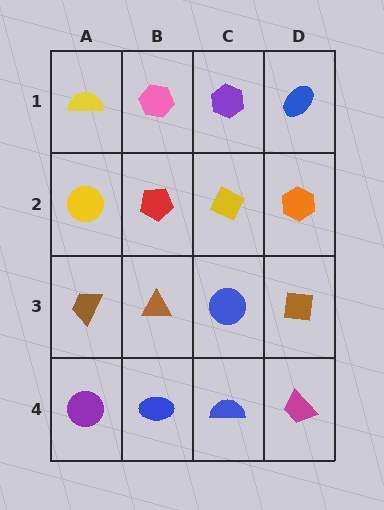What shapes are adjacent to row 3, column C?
A yellow diamond (row 2, column C), a blue semicircle (row 4, column C), a brown triangle (row 3, column B), a brown square (row 3, column D).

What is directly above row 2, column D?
A blue ellipse.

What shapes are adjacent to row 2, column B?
A pink hexagon (row 1, column B), a brown triangle (row 3, column B), a yellow circle (row 2, column A), a yellow diamond (row 2, column C).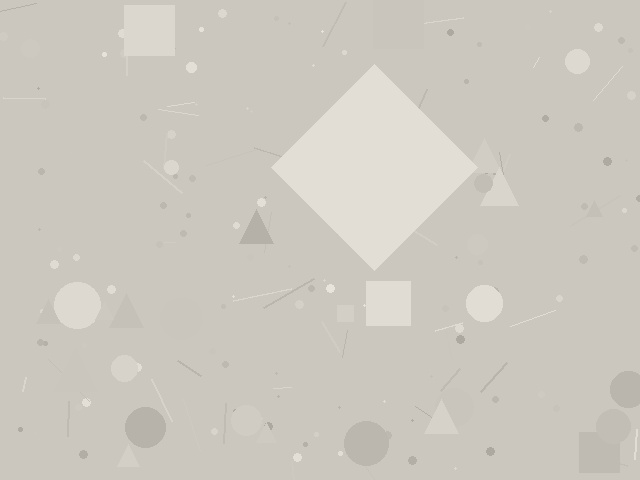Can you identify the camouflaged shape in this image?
The camouflaged shape is a diamond.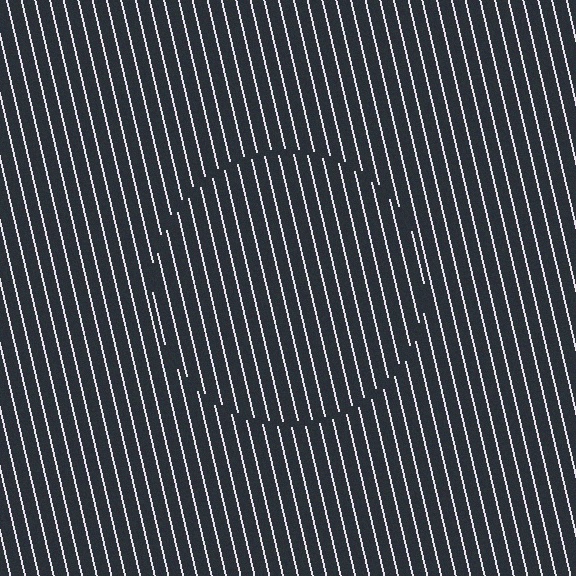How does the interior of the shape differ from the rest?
The interior of the shape contains the same grating, shifted by half a period — the contour is defined by the phase discontinuity where line-ends from the inner and outer gratings abut.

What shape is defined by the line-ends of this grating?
An illusory circle. The interior of the shape contains the same grating, shifted by half a period — the contour is defined by the phase discontinuity where line-ends from the inner and outer gratings abut.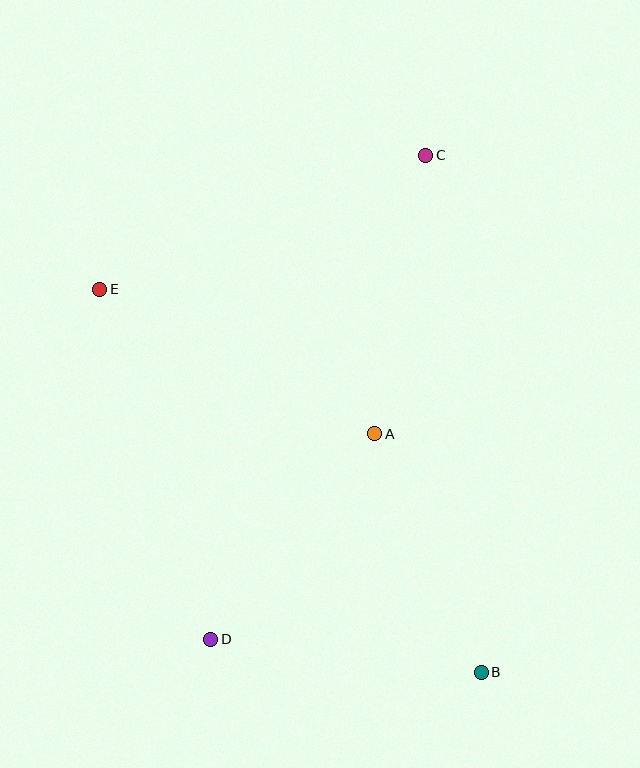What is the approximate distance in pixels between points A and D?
The distance between A and D is approximately 263 pixels.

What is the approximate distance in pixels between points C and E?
The distance between C and E is approximately 352 pixels.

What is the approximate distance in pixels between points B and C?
The distance between B and C is approximately 520 pixels.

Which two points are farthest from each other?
Points B and E are farthest from each other.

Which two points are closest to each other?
Points A and B are closest to each other.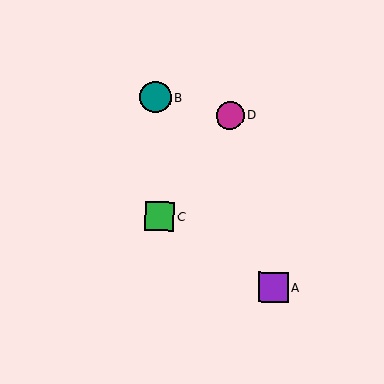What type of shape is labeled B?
Shape B is a teal circle.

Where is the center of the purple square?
The center of the purple square is at (273, 287).